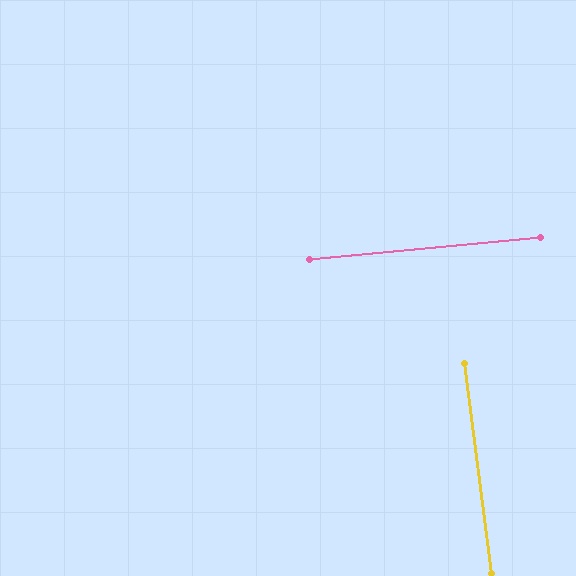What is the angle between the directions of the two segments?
Approximately 88 degrees.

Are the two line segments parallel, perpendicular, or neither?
Perpendicular — they meet at approximately 88°.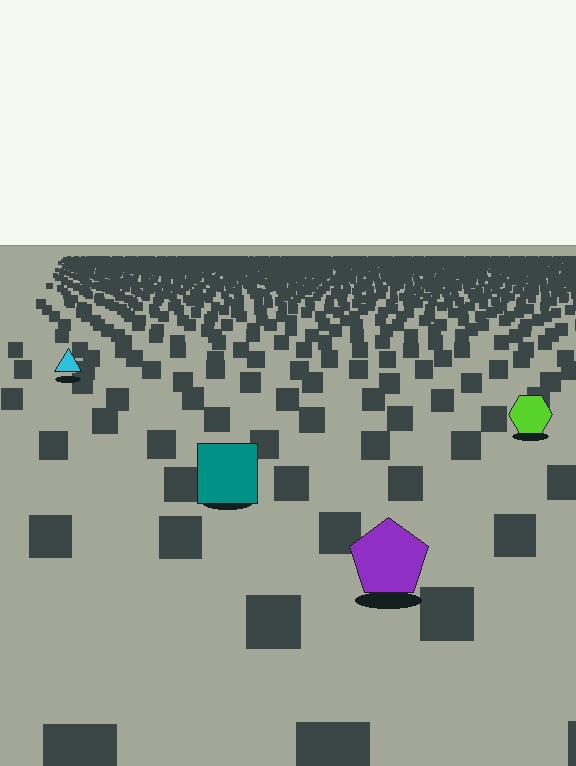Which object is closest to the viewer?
The purple pentagon is closest. The texture marks near it are larger and more spread out.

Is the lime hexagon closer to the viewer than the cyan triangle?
Yes. The lime hexagon is closer — you can tell from the texture gradient: the ground texture is coarser near it.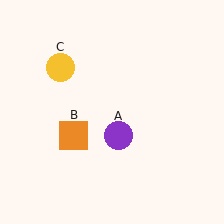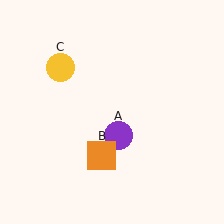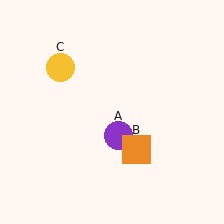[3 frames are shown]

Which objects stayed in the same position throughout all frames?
Purple circle (object A) and yellow circle (object C) remained stationary.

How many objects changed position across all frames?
1 object changed position: orange square (object B).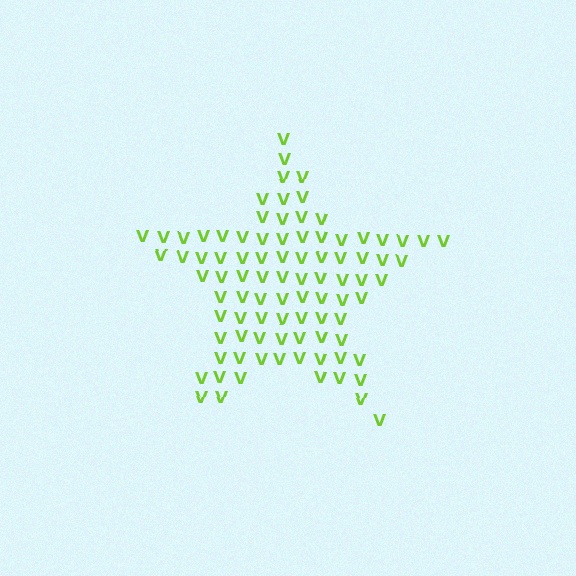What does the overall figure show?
The overall figure shows a star.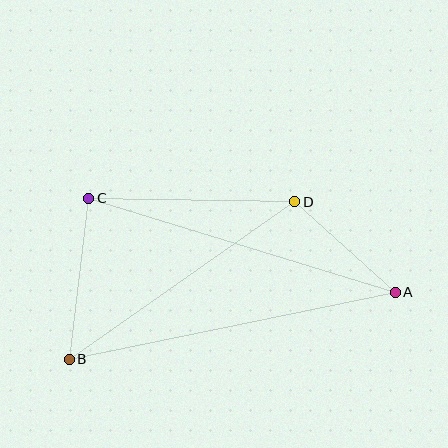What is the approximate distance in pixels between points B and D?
The distance between B and D is approximately 275 pixels.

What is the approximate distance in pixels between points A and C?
The distance between A and C is approximately 321 pixels.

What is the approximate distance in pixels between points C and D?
The distance between C and D is approximately 206 pixels.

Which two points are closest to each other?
Points A and D are closest to each other.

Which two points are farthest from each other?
Points A and B are farthest from each other.